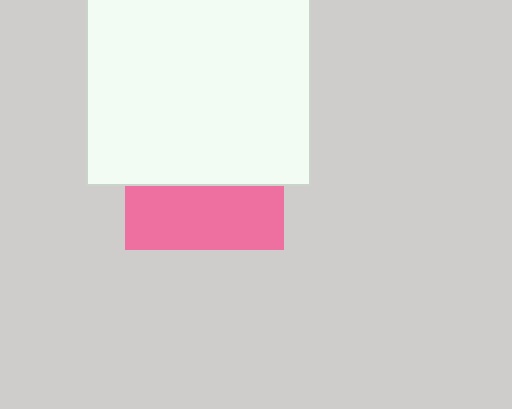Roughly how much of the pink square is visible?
A small part of it is visible (roughly 41%).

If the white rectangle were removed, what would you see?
You would see the complete pink square.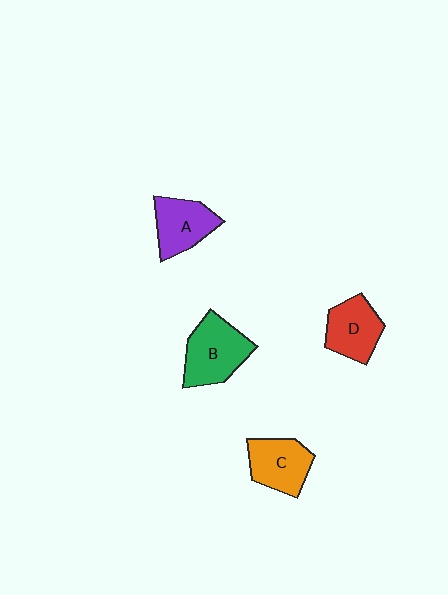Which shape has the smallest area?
Shape A (purple).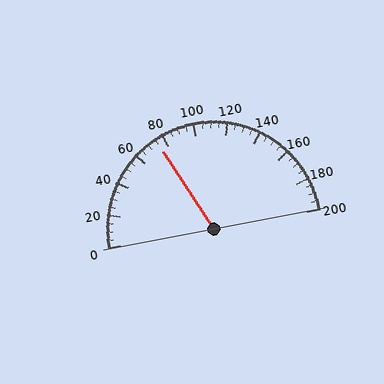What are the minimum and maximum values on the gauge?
The gauge ranges from 0 to 200.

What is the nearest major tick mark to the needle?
The nearest major tick mark is 80.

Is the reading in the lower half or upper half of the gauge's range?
The reading is in the lower half of the range (0 to 200).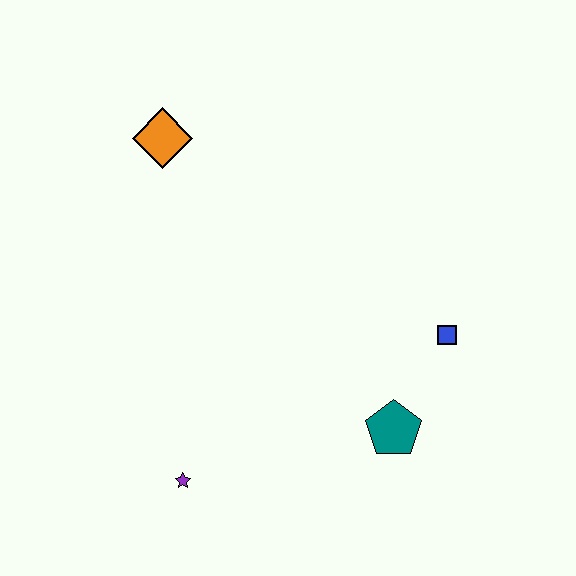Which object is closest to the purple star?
The teal pentagon is closest to the purple star.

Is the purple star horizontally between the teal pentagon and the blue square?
No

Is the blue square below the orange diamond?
Yes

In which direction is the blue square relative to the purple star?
The blue square is to the right of the purple star.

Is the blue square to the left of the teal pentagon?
No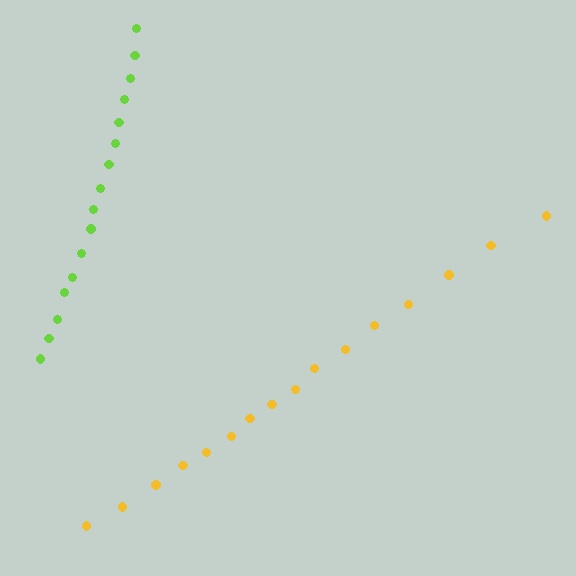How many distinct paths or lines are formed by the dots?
There are 2 distinct paths.